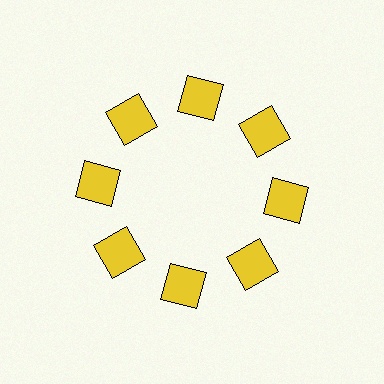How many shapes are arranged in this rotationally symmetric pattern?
There are 8 shapes, arranged in 8 groups of 1.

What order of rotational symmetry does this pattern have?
This pattern has 8-fold rotational symmetry.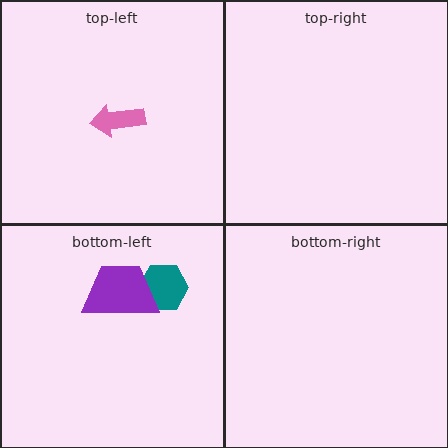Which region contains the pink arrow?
The top-left region.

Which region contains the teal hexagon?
The bottom-left region.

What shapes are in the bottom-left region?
The teal hexagon, the purple trapezoid.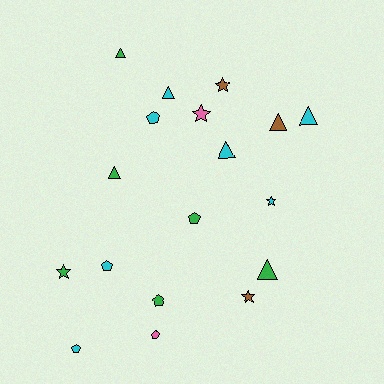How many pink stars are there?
There is 1 pink star.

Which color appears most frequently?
Cyan, with 7 objects.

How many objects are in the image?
There are 18 objects.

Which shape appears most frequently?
Triangle, with 7 objects.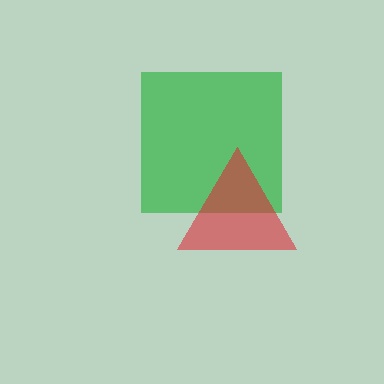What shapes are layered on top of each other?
The layered shapes are: a green square, a red triangle.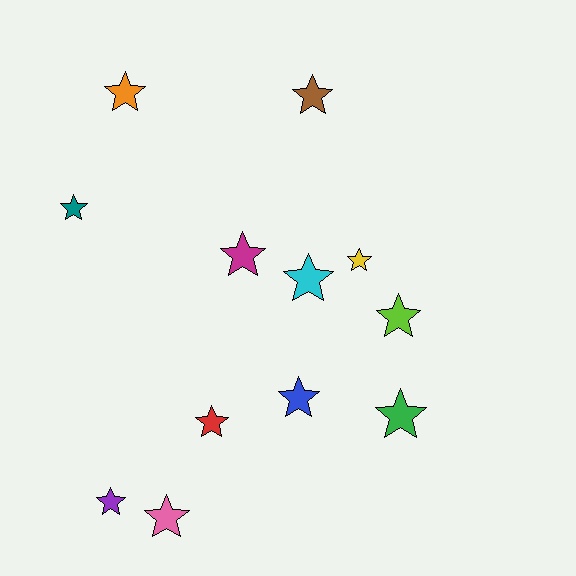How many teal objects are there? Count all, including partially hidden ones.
There is 1 teal object.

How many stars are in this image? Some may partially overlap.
There are 12 stars.